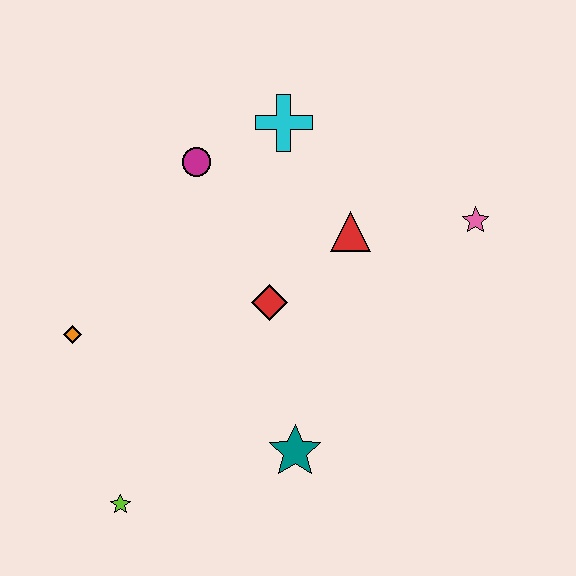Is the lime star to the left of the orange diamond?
No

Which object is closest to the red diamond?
The red triangle is closest to the red diamond.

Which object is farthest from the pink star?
The lime star is farthest from the pink star.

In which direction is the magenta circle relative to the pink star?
The magenta circle is to the left of the pink star.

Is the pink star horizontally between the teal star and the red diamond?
No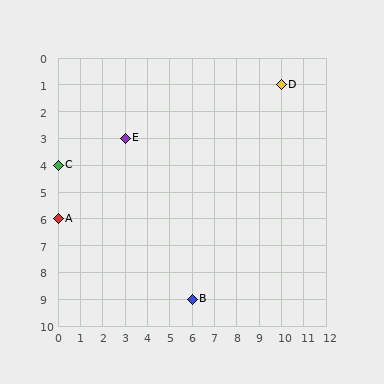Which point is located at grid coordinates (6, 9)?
Point B is at (6, 9).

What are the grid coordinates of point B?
Point B is at grid coordinates (6, 9).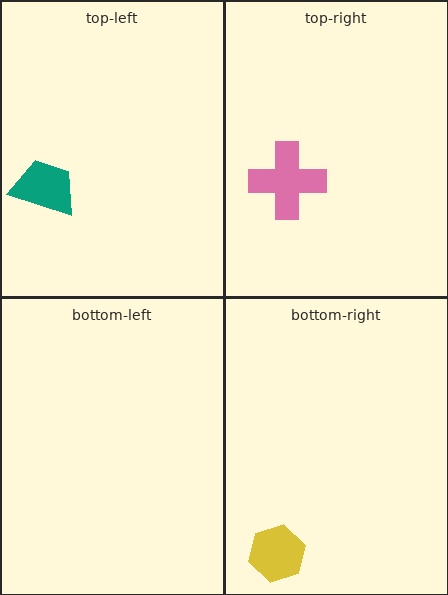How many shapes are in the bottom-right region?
1.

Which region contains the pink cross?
The top-right region.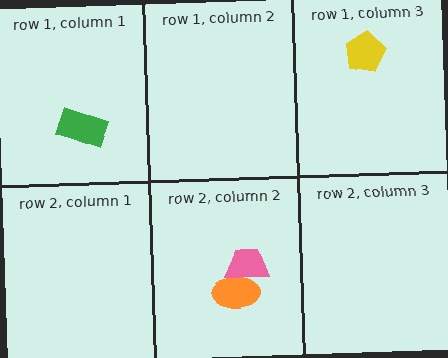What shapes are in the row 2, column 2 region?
The orange ellipse, the pink trapezoid.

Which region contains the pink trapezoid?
The row 2, column 2 region.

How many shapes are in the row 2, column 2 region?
2.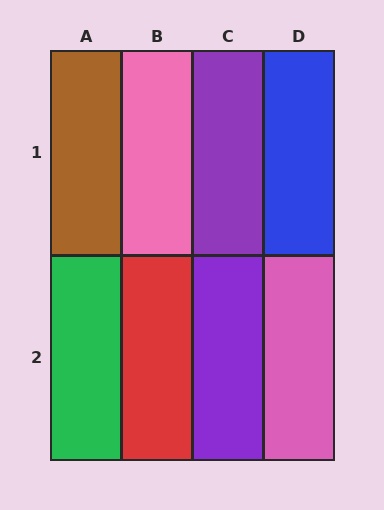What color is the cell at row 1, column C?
Purple.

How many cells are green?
1 cell is green.